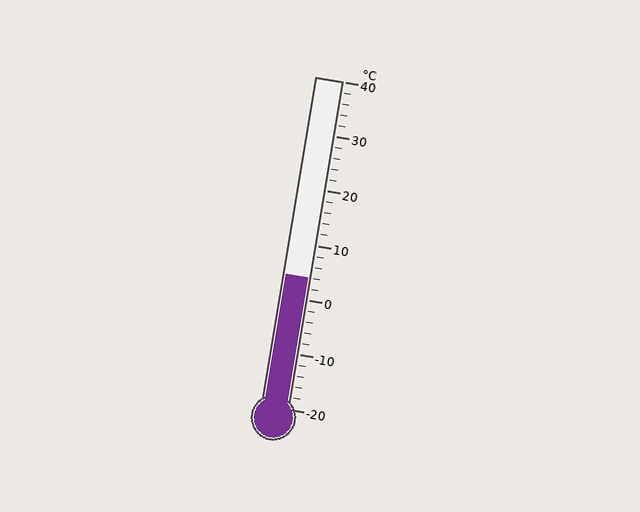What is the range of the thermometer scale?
The thermometer scale ranges from -20°C to 40°C.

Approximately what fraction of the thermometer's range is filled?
The thermometer is filled to approximately 40% of its range.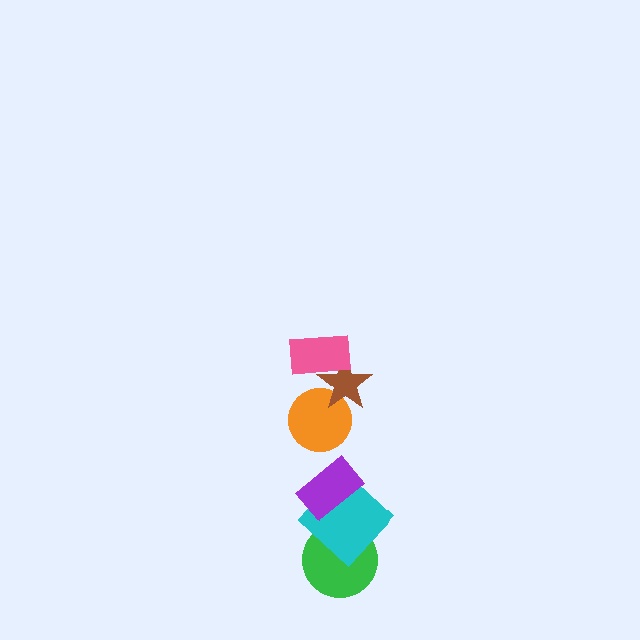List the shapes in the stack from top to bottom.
From top to bottom: the pink rectangle, the brown star, the orange circle, the purple rectangle, the cyan diamond, the green circle.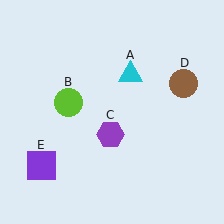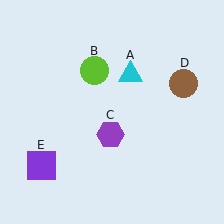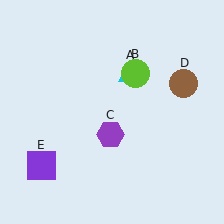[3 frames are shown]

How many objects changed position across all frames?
1 object changed position: lime circle (object B).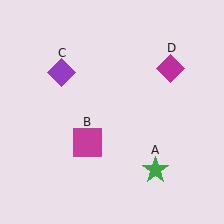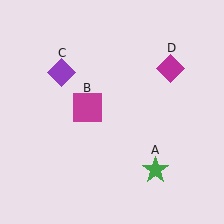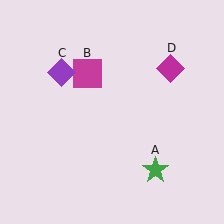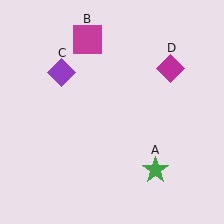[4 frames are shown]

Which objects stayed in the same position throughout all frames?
Green star (object A) and purple diamond (object C) and magenta diamond (object D) remained stationary.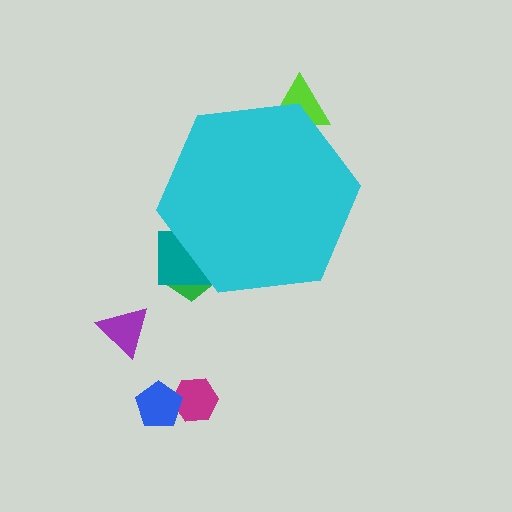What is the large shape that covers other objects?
A cyan hexagon.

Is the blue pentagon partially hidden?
No, the blue pentagon is fully visible.